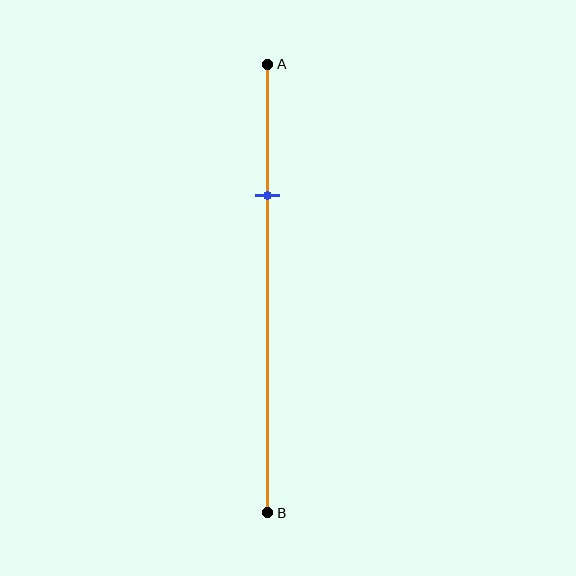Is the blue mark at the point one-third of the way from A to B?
No, the mark is at about 30% from A, not at the 33% one-third point.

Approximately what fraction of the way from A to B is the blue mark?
The blue mark is approximately 30% of the way from A to B.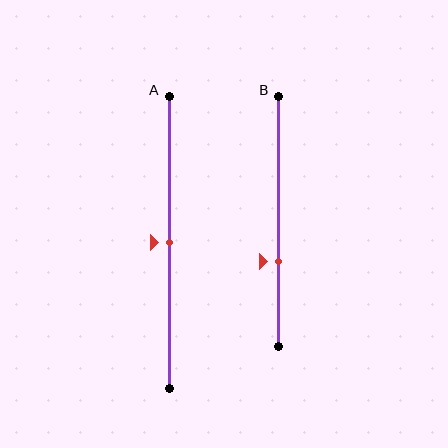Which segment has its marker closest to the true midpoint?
Segment A has its marker closest to the true midpoint.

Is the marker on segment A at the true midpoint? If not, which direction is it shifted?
Yes, the marker on segment A is at the true midpoint.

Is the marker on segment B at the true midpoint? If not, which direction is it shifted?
No, the marker on segment B is shifted downward by about 16% of the segment length.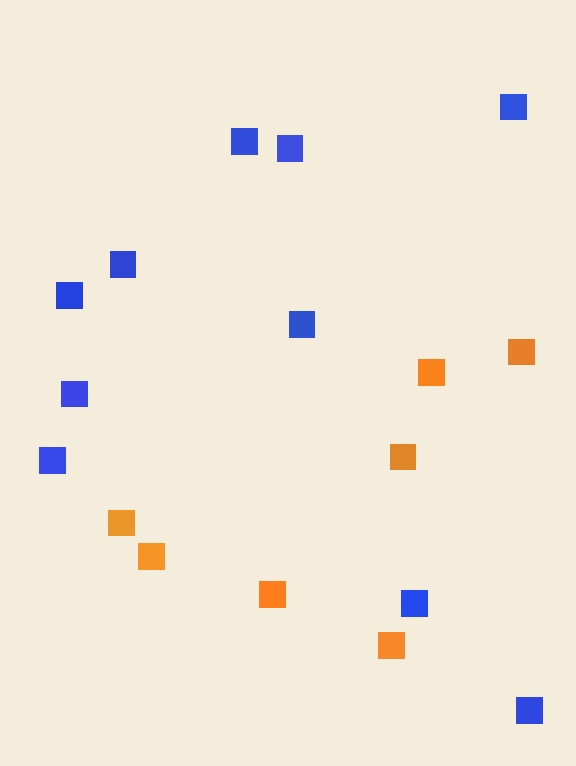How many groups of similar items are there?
There are 2 groups: one group of orange squares (7) and one group of blue squares (10).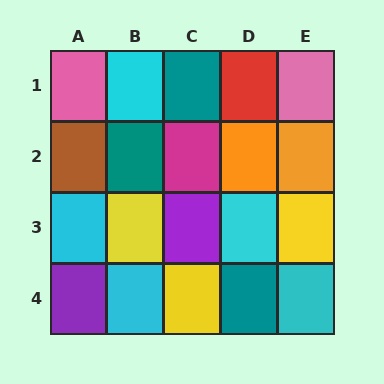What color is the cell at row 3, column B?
Yellow.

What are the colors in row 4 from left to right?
Purple, cyan, yellow, teal, cyan.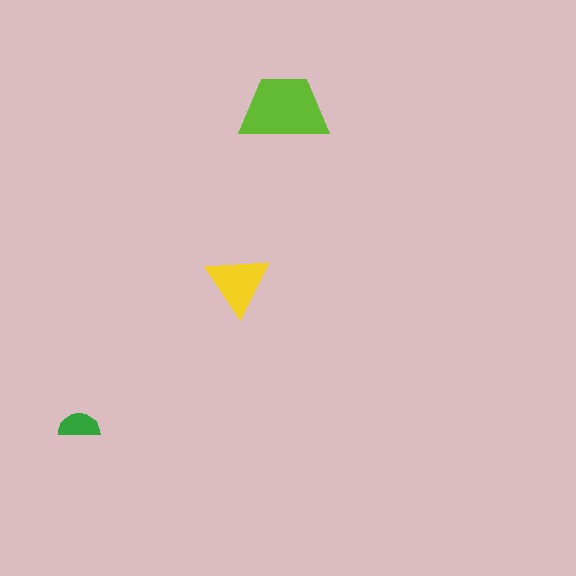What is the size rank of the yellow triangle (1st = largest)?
2nd.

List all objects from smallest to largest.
The green semicircle, the yellow triangle, the lime trapezoid.